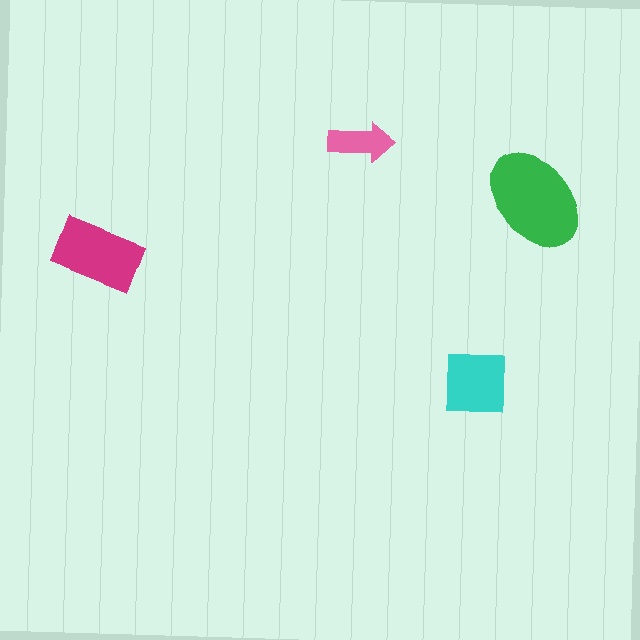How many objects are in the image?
There are 4 objects in the image.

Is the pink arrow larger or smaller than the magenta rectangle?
Smaller.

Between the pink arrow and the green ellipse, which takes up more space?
The green ellipse.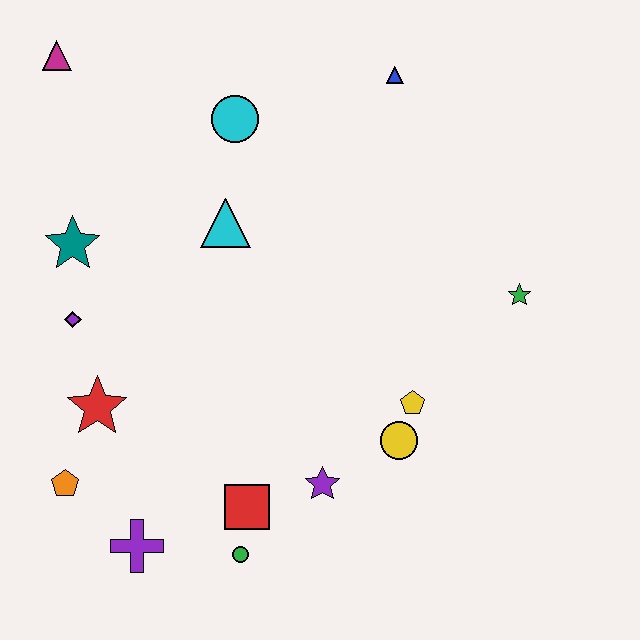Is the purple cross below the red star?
Yes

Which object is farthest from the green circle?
The magenta triangle is farthest from the green circle.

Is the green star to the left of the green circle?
No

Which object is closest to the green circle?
The red square is closest to the green circle.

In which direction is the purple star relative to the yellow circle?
The purple star is to the left of the yellow circle.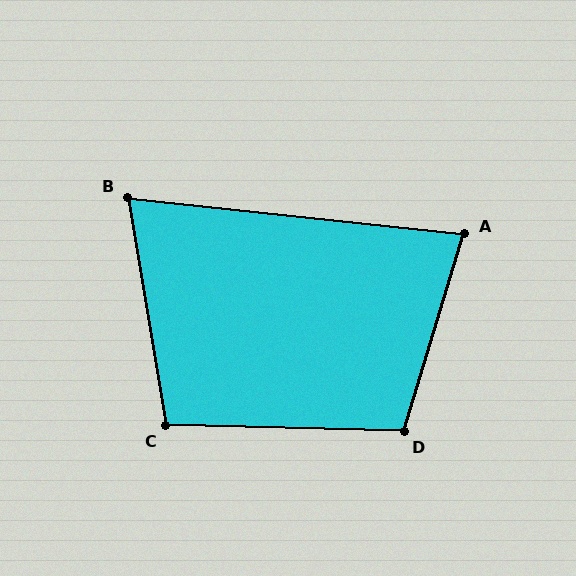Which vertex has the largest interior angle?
D, at approximately 106 degrees.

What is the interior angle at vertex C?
Approximately 101 degrees (obtuse).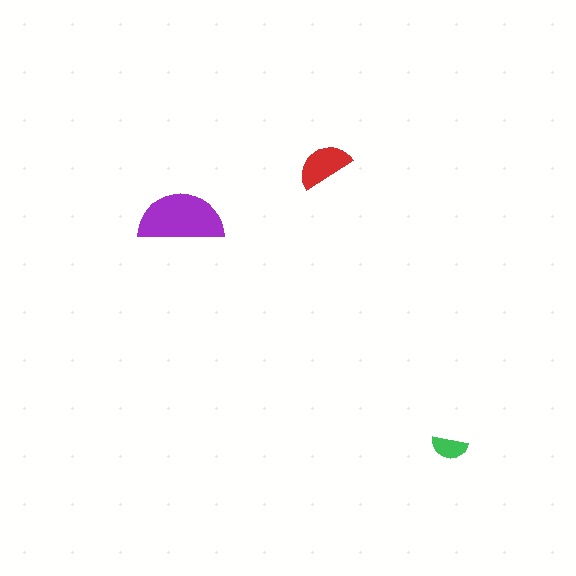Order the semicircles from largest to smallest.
the purple one, the red one, the green one.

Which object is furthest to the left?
The purple semicircle is leftmost.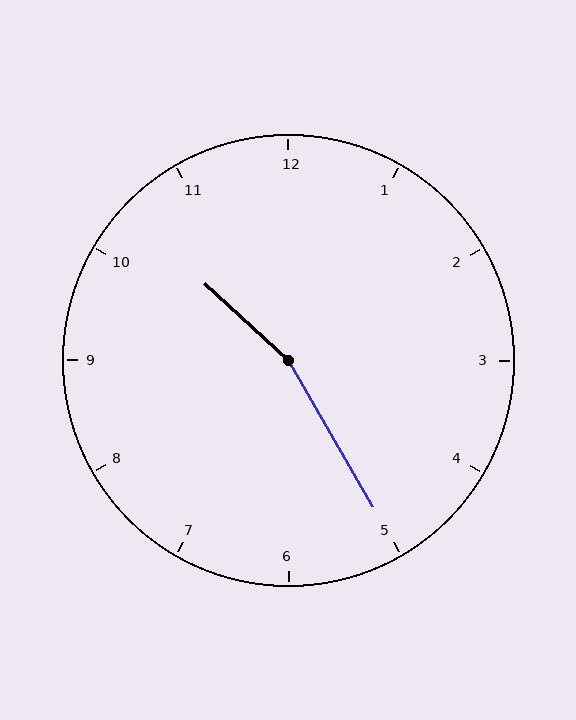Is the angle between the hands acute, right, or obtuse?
It is obtuse.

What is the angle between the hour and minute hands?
Approximately 162 degrees.